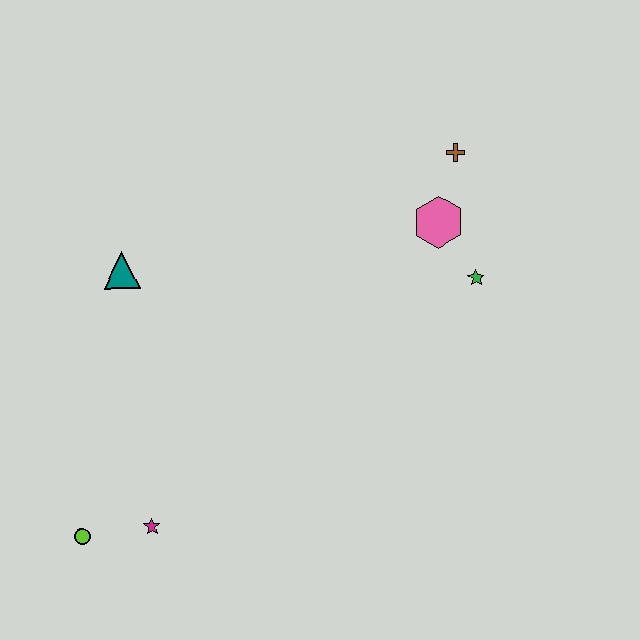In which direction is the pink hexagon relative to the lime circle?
The pink hexagon is to the right of the lime circle.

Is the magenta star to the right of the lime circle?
Yes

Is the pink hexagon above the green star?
Yes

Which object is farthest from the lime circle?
The brown cross is farthest from the lime circle.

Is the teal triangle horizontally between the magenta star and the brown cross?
No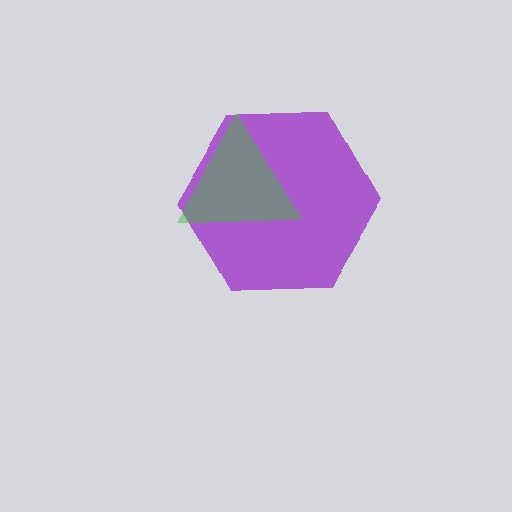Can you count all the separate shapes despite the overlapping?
Yes, there are 2 separate shapes.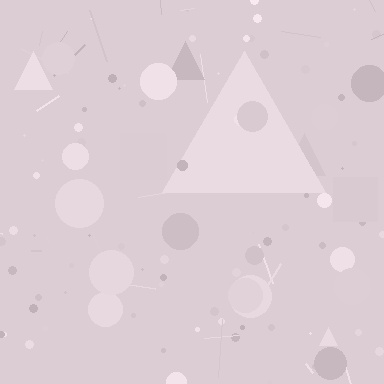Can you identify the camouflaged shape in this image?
The camouflaged shape is a triangle.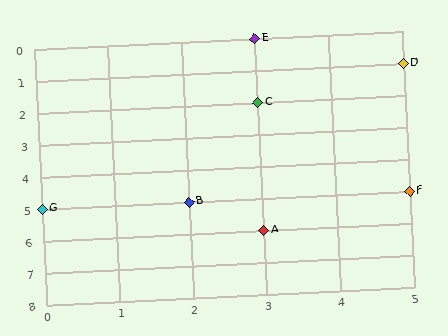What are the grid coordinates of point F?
Point F is at grid coordinates (5, 5).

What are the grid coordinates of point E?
Point E is at grid coordinates (3, 0).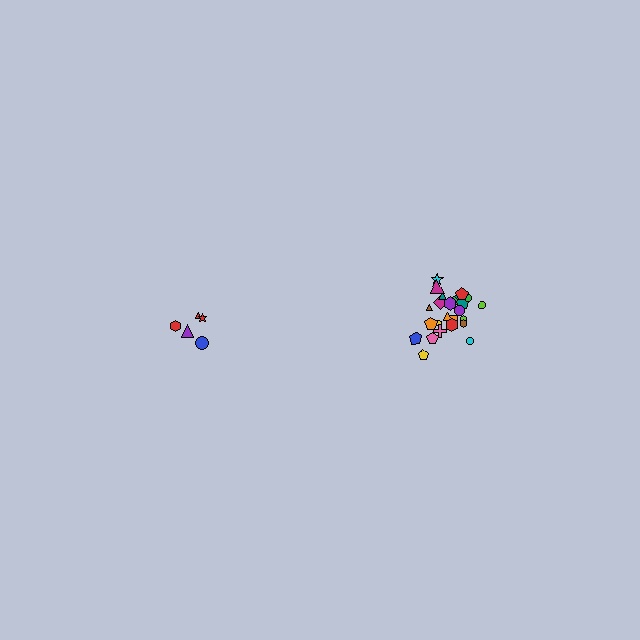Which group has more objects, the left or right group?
The right group.